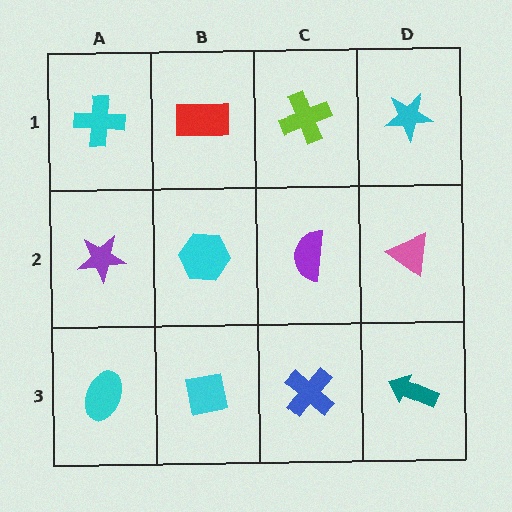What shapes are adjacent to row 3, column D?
A pink triangle (row 2, column D), a blue cross (row 3, column C).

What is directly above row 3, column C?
A purple semicircle.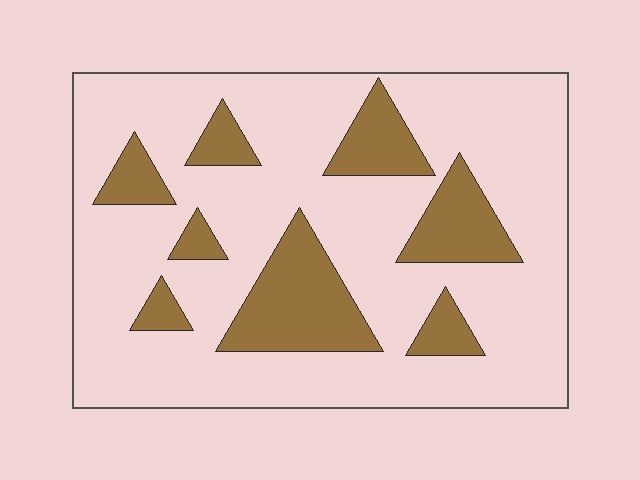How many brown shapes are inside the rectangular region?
8.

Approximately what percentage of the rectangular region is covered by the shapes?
Approximately 20%.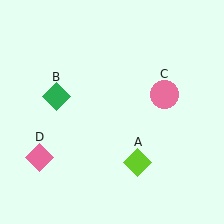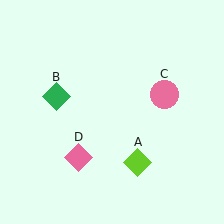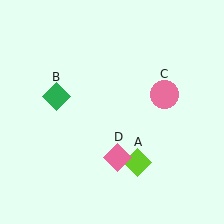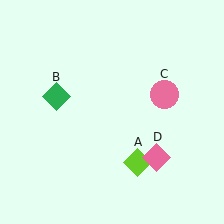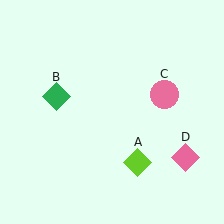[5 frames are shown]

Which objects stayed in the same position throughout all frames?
Lime diamond (object A) and green diamond (object B) and pink circle (object C) remained stationary.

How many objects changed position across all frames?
1 object changed position: pink diamond (object D).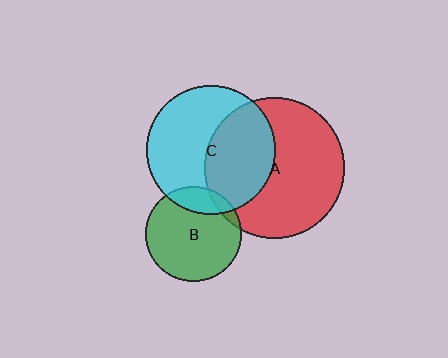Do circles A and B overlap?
Yes.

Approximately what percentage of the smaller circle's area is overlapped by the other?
Approximately 5%.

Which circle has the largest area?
Circle A (red).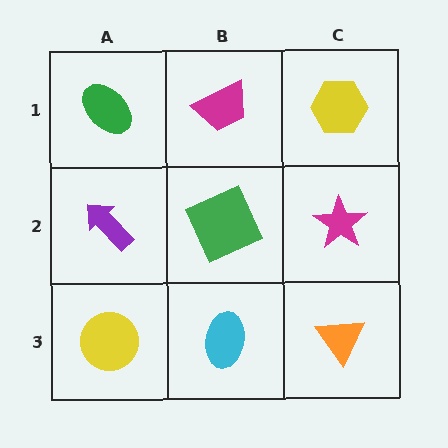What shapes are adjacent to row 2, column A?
A green ellipse (row 1, column A), a yellow circle (row 3, column A), a green square (row 2, column B).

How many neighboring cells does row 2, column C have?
3.